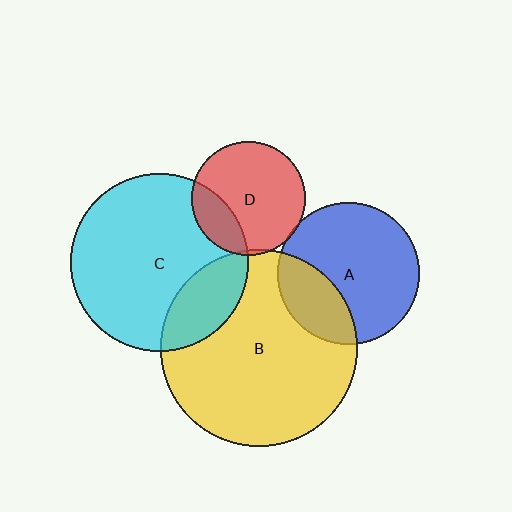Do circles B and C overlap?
Yes.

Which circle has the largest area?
Circle B (yellow).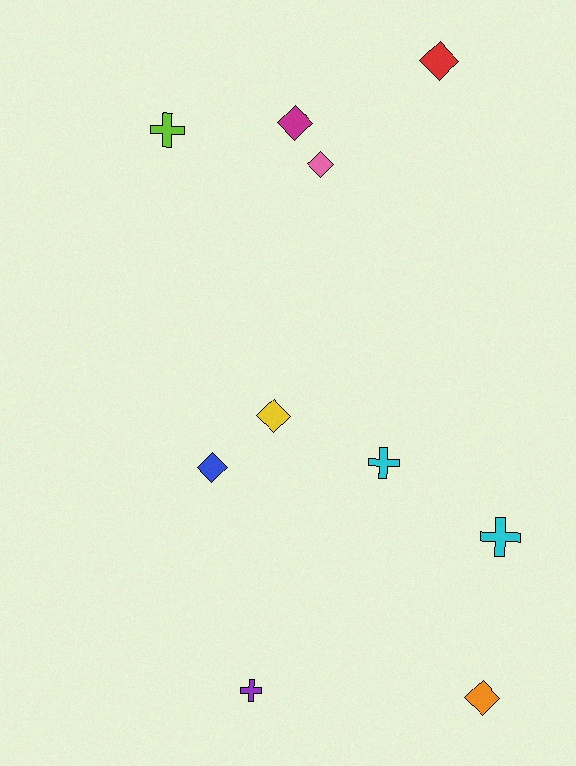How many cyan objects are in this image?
There are 2 cyan objects.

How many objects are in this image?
There are 10 objects.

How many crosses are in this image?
There are 4 crosses.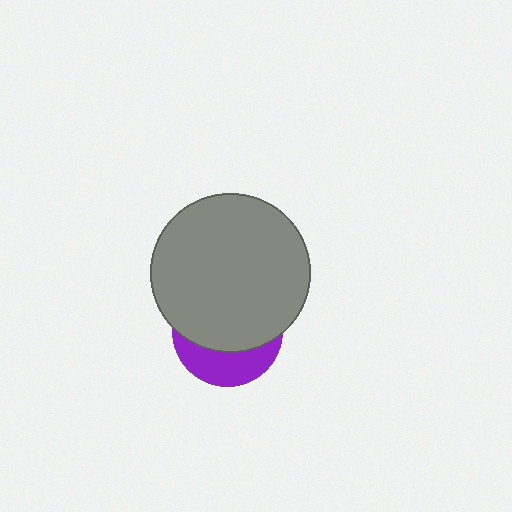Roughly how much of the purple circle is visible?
A small part of it is visible (roughly 33%).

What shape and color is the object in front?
The object in front is a gray circle.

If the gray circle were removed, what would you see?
You would see the complete purple circle.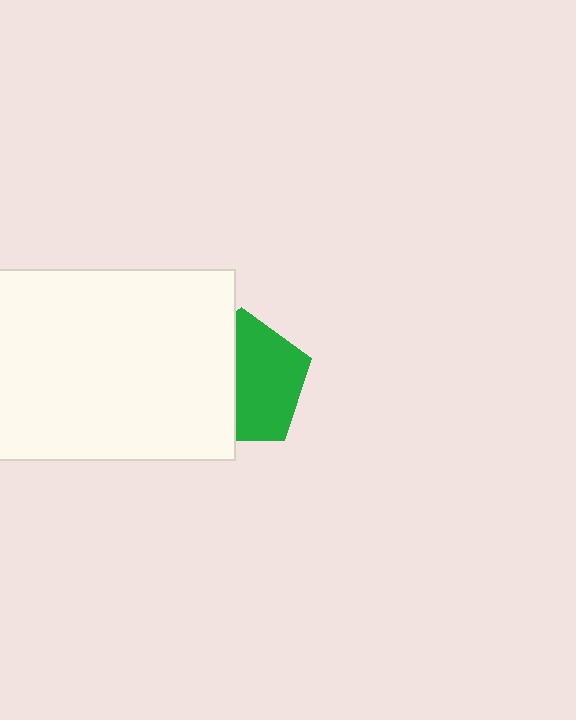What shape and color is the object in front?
The object in front is a white rectangle.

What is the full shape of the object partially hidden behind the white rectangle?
The partially hidden object is a green pentagon.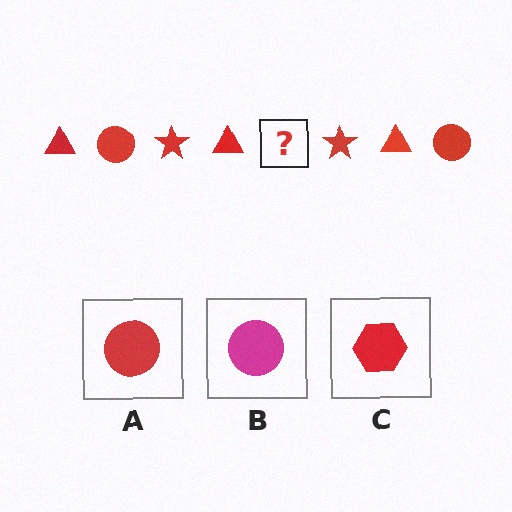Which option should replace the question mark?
Option A.